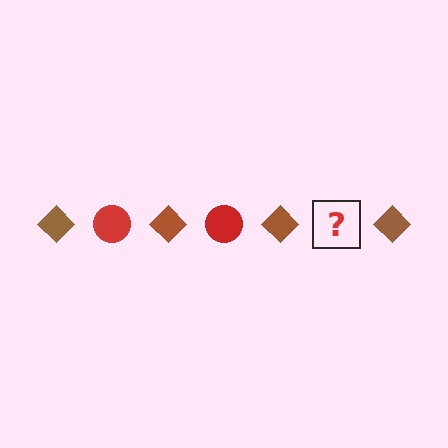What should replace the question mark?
The question mark should be replaced with a red circle.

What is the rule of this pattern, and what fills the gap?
The rule is that the pattern alternates between brown diamond and red circle. The gap should be filled with a red circle.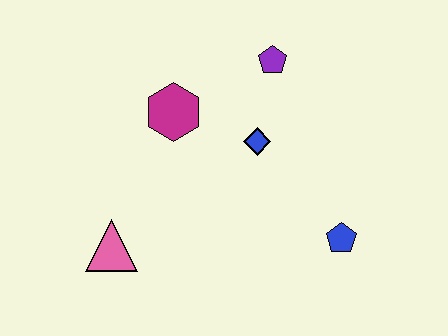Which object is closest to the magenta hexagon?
The blue diamond is closest to the magenta hexagon.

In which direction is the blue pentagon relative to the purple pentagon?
The blue pentagon is below the purple pentagon.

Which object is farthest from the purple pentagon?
The pink triangle is farthest from the purple pentagon.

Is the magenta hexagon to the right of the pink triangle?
Yes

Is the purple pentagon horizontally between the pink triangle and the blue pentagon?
Yes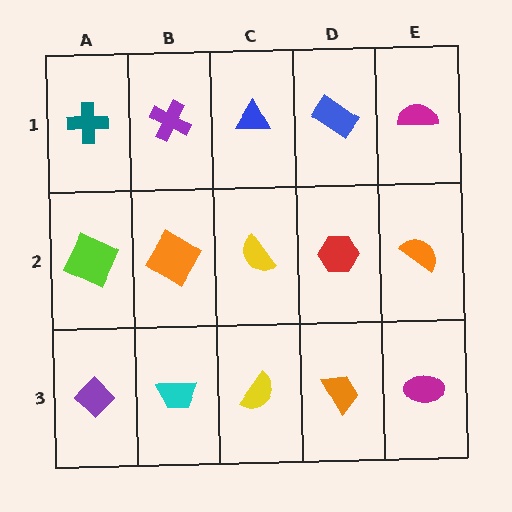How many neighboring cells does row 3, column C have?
3.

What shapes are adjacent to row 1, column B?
An orange diamond (row 2, column B), a teal cross (row 1, column A), a blue triangle (row 1, column C).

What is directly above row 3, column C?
A yellow semicircle.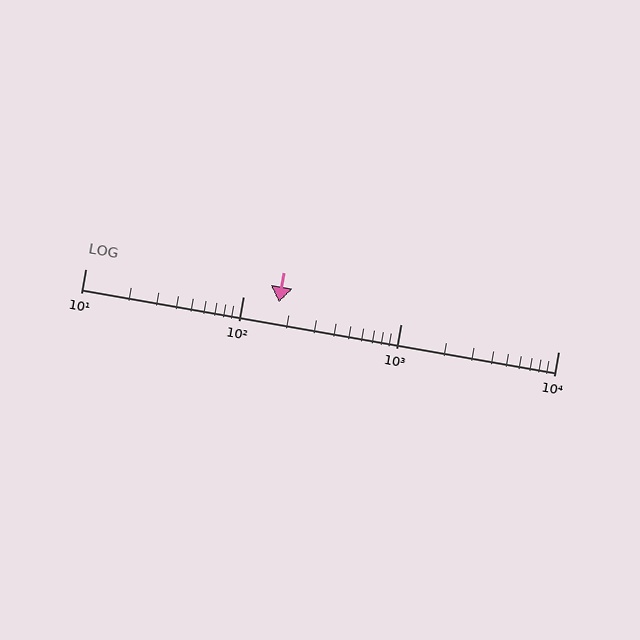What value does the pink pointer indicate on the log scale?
The pointer indicates approximately 170.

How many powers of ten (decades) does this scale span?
The scale spans 3 decades, from 10 to 10000.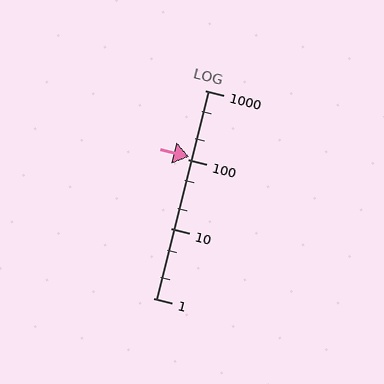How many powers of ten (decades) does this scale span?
The scale spans 3 decades, from 1 to 1000.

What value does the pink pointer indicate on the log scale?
The pointer indicates approximately 110.